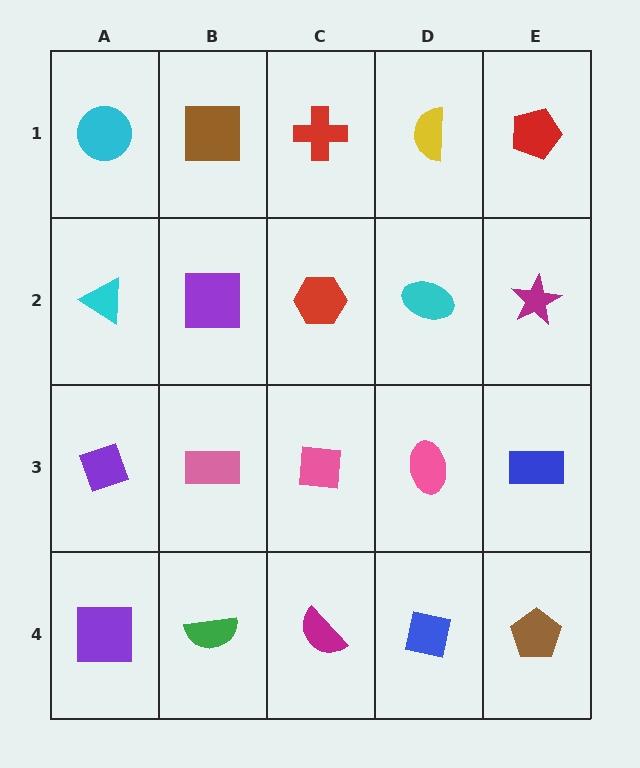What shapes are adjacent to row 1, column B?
A purple square (row 2, column B), a cyan circle (row 1, column A), a red cross (row 1, column C).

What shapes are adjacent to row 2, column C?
A red cross (row 1, column C), a pink square (row 3, column C), a purple square (row 2, column B), a cyan ellipse (row 2, column D).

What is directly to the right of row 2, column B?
A red hexagon.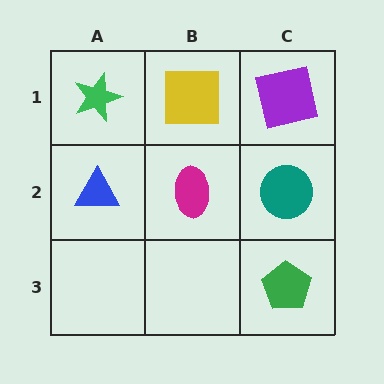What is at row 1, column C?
A purple square.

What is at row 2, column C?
A teal circle.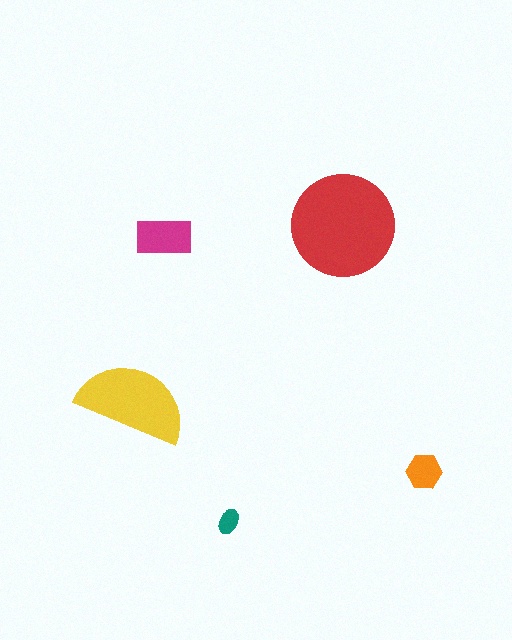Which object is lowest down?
The teal ellipse is bottommost.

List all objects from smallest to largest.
The teal ellipse, the orange hexagon, the magenta rectangle, the yellow semicircle, the red circle.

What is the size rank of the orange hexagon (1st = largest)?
4th.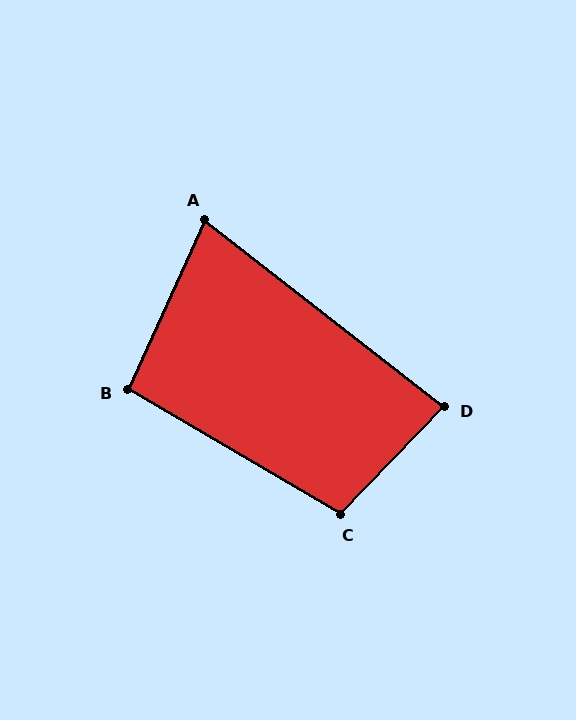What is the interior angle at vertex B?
Approximately 96 degrees (obtuse).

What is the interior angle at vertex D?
Approximately 84 degrees (acute).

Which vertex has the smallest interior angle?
A, at approximately 77 degrees.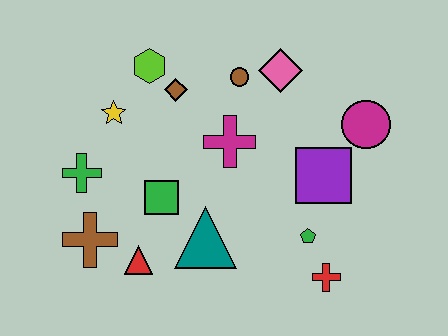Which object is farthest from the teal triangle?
The magenta circle is farthest from the teal triangle.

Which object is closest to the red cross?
The green pentagon is closest to the red cross.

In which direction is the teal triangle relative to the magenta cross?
The teal triangle is below the magenta cross.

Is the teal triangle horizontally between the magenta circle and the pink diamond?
No